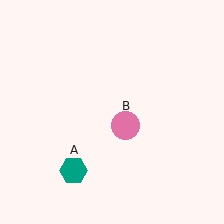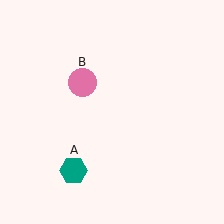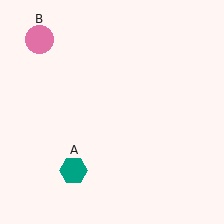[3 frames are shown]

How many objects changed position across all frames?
1 object changed position: pink circle (object B).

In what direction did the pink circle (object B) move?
The pink circle (object B) moved up and to the left.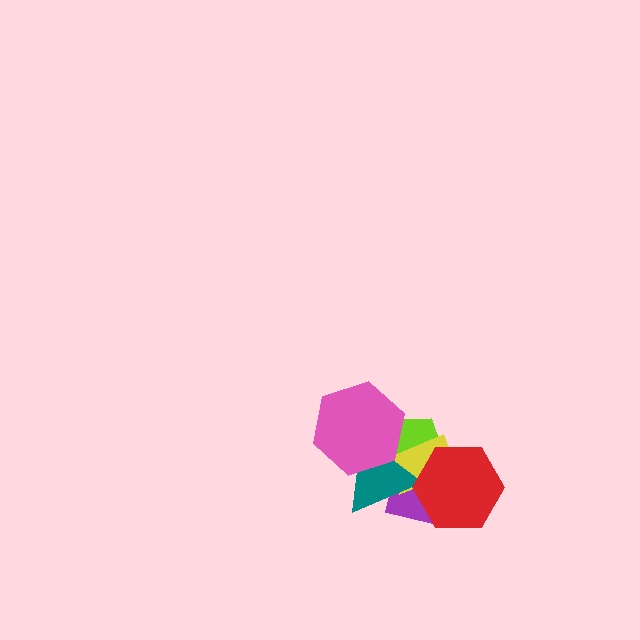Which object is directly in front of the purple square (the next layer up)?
The yellow rectangle is directly in front of the purple square.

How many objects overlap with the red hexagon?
4 objects overlap with the red hexagon.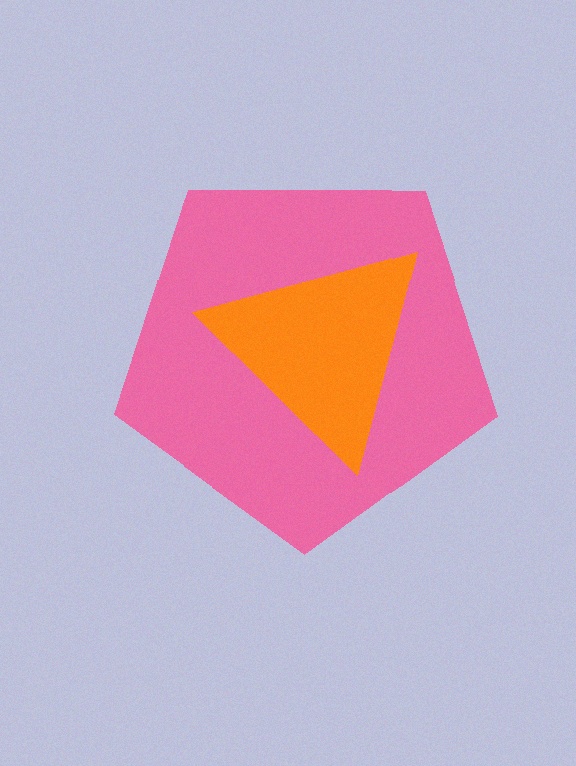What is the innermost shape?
The orange triangle.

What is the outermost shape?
The pink pentagon.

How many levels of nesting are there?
2.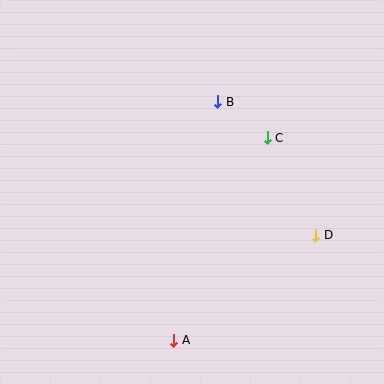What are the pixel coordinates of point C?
Point C is at (267, 138).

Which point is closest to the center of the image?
Point C at (267, 138) is closest to the center.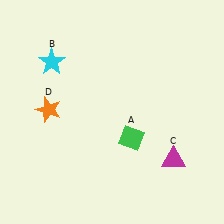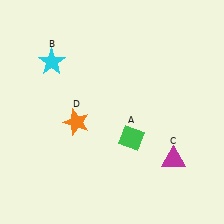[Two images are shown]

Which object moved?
The orange star (D) moved right.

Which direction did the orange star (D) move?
The orange star (D) moved right.